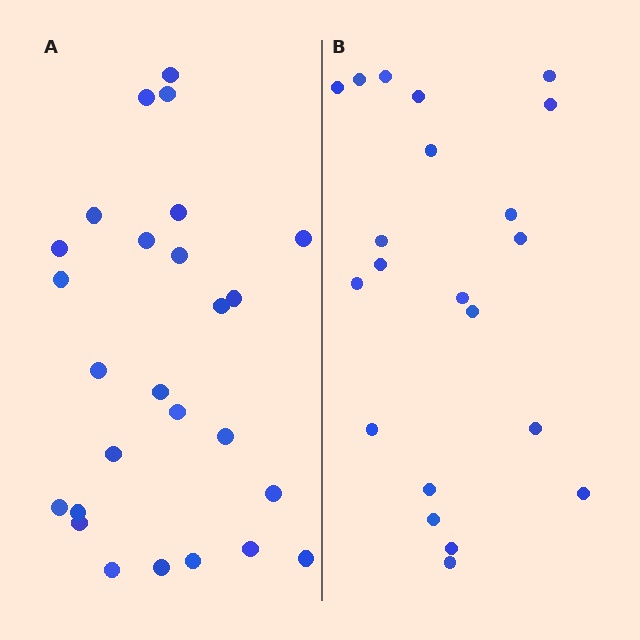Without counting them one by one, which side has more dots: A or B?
Region A (the left region) has more dots.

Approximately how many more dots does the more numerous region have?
Region A has about 5 more dots than region B.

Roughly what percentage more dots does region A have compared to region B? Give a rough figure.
About 25% more.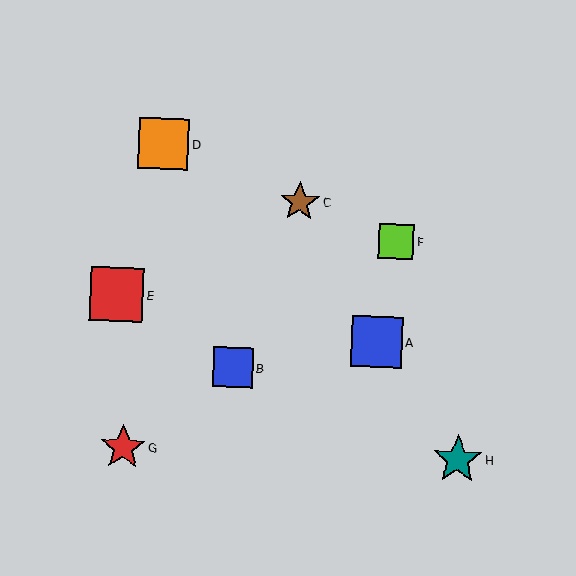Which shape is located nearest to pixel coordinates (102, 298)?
The red square (labeled E) at (117, 294) is nearest to that location.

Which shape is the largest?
The red square (labeled E) is the largest.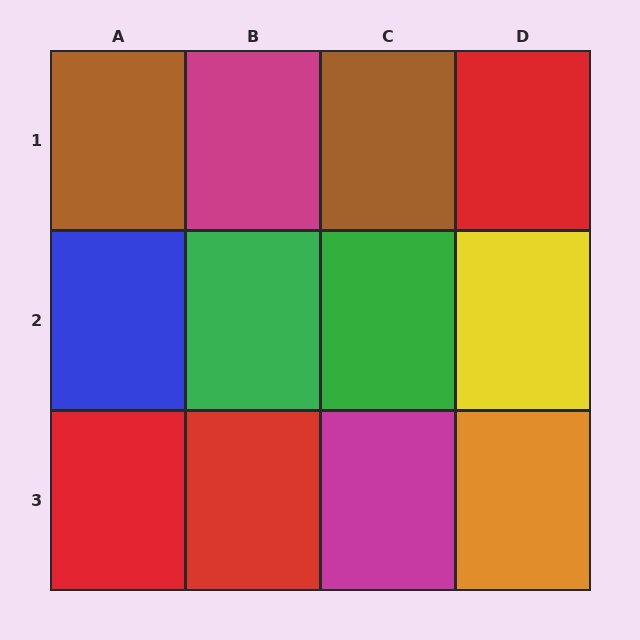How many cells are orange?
1 cell is orange.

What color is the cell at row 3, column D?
Orange.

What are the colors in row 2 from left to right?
Blue, green, green, yellow.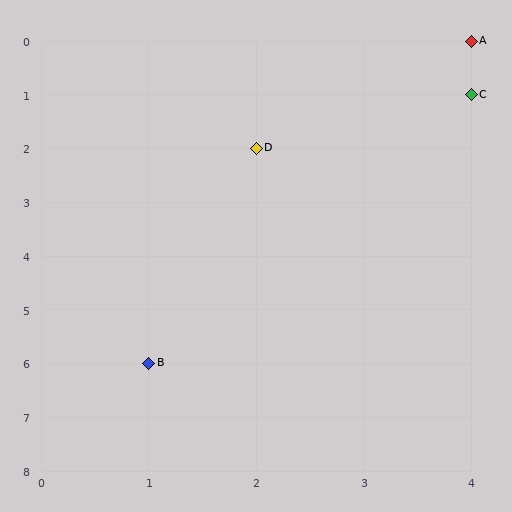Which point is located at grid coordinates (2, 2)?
Point D is at (2, 2).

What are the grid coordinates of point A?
Point A is at grid coordinates (4, 0).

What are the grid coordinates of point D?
Point D is at grid coordinates (2, 2).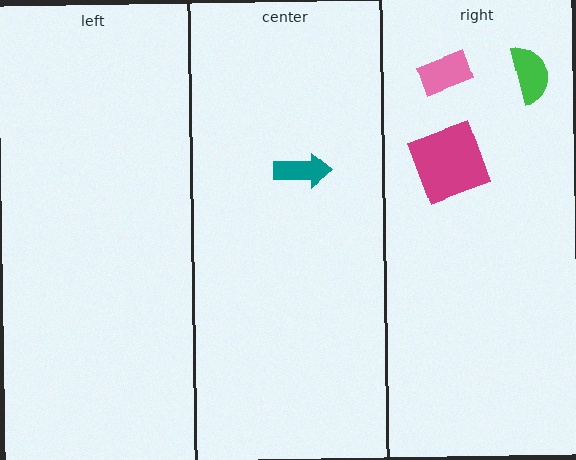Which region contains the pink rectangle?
The right region.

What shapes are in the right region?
The magenta square, the green semicircle, the pink rectangle.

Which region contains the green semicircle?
The right region.